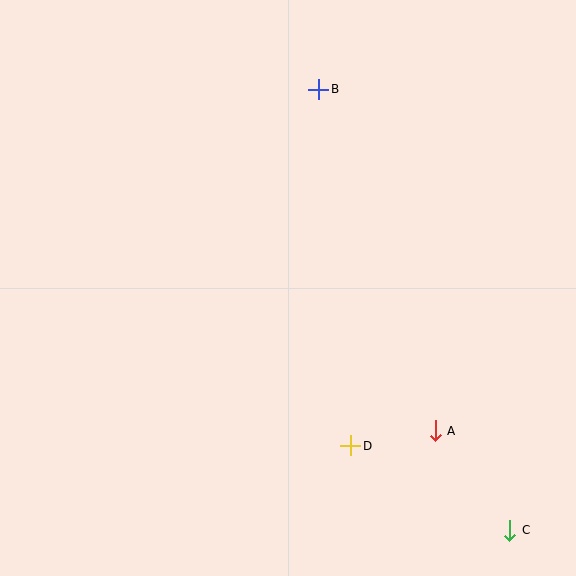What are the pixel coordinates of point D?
Point D is at (351, 446).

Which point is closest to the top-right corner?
Point B is closest to the top-right corner.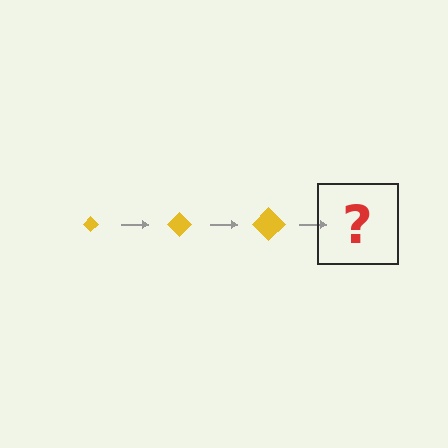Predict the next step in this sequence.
The next step is a yellow diamond, larger than the previous one.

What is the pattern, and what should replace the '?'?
The pattern is that the diamond gets progressively larger each step. The '?' should be a yellow diamond, larger than the previous one.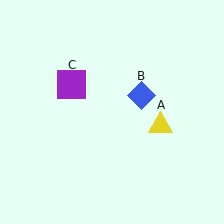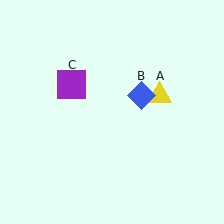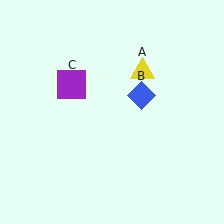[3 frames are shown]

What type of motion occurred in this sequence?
The yellow triangle (object A) rotated counterclockwise around the center of the scene.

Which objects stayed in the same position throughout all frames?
Blue diamond (object B) and purple square (object C) remained stationary.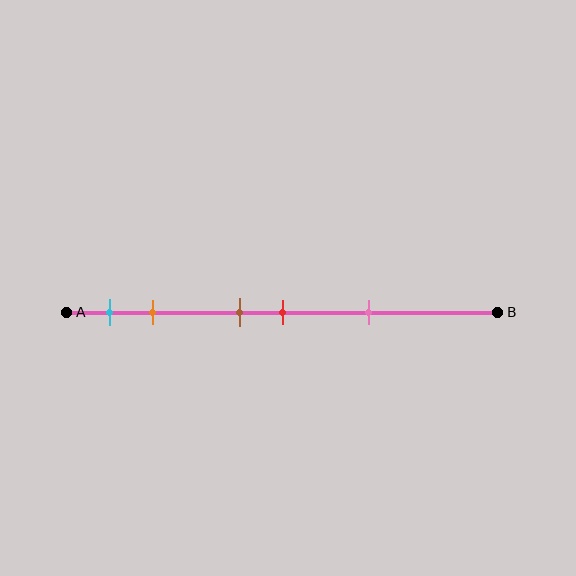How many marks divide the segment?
There are 5 marks dividing the segment.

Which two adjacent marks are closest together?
The brown and red marks are the closest adjacent pair.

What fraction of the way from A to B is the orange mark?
The orange mark is approximately 20% (0.2) of the way from A to B.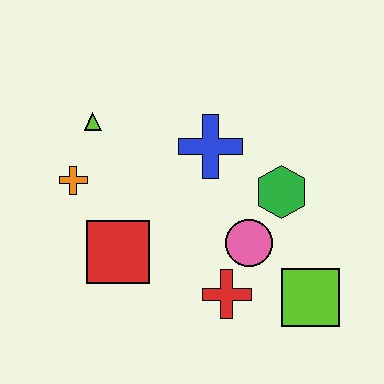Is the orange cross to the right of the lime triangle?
No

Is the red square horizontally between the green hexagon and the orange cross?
Yes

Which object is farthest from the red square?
The lime square is farthest from the red square.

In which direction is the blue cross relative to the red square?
The blue cross is above the red square.